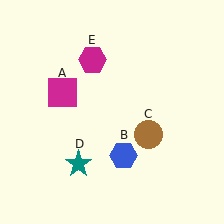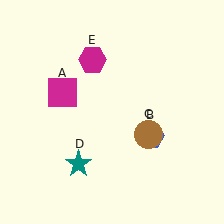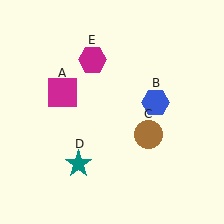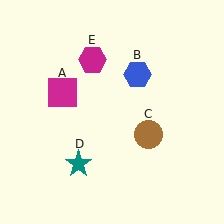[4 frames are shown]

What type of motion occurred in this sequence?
The blue hexagon (object B) rotated counterclockwise around the center of the scene.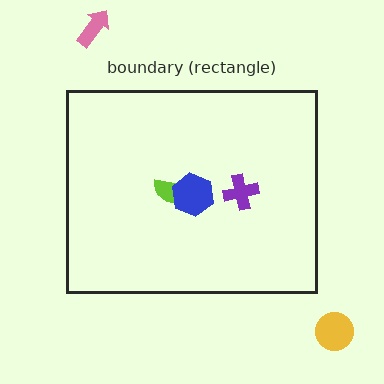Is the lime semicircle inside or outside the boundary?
Inside.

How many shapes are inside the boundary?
3 inside, 2 outside.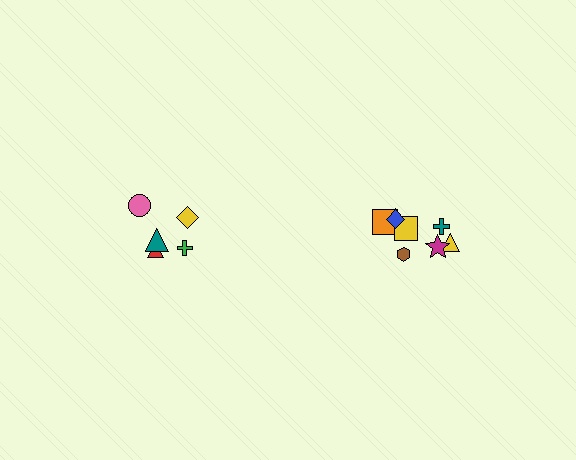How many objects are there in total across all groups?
There are 13 objects.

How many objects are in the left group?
There are 5 objects.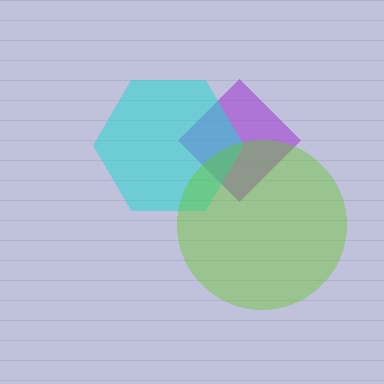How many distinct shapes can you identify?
There are 3 distinct shapes: a purple diamond, a cyan hexagon, a lime circle.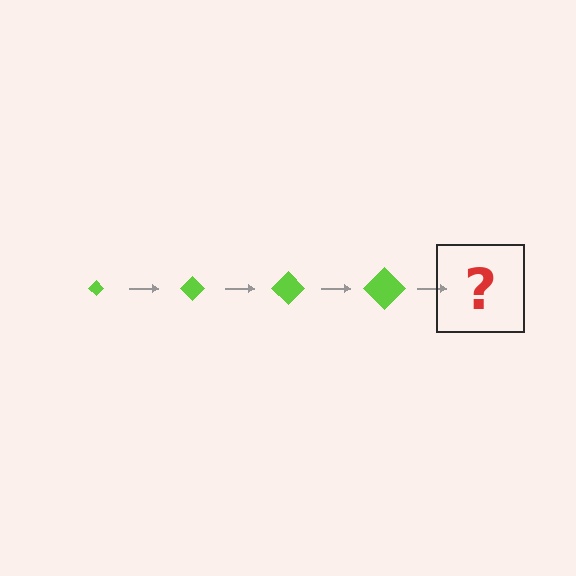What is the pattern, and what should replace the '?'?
The pattern is that the diamond gets progressively larger each step. The '?' should be a lime diamond, larger than the previous one.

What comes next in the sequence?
The next element should be a lime diamond, larger than the previous one.